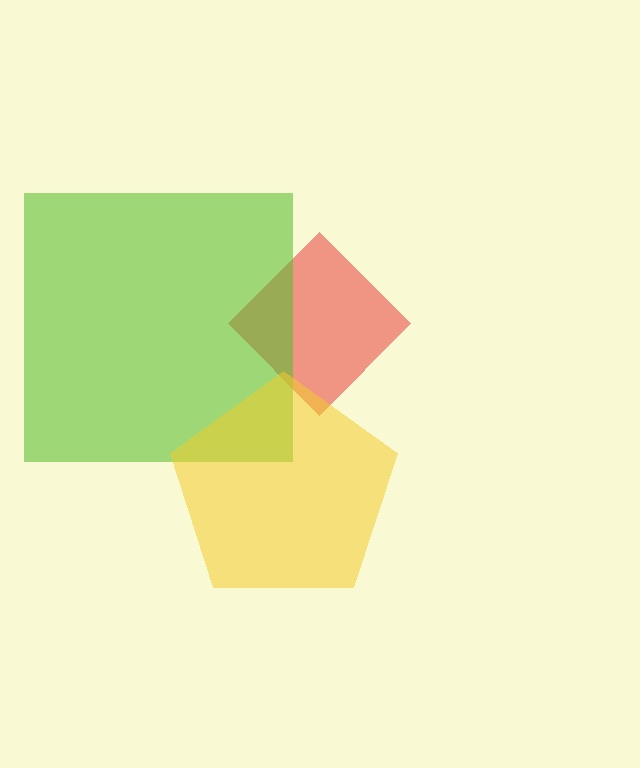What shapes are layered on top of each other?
The layered shapes are: a red diamond, a lime square, a yellow pentagon.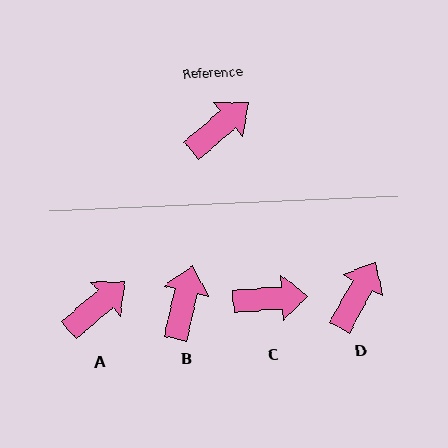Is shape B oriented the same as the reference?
No, it is off by about 36 degrees.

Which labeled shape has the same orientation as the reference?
A.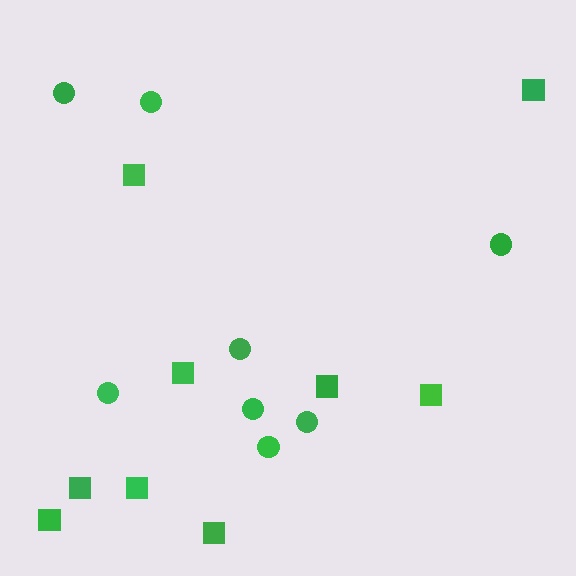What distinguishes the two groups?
There are 2 groups: one group of squares (9) and one group of circles (8).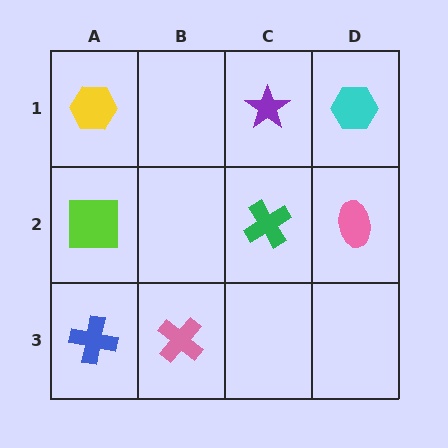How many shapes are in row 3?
2 shapes.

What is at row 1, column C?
A purple star.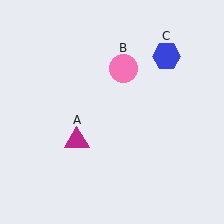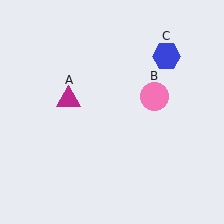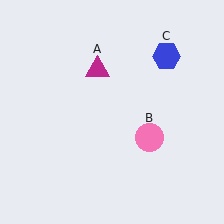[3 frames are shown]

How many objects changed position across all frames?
2 objects changed position: magenta triangle (object A), pink circle (object B).